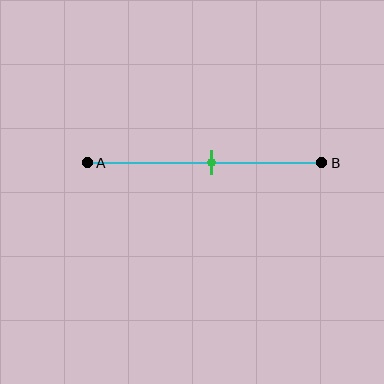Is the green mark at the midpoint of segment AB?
No, the mark is at about 55% from A, not at the 50% midpoint.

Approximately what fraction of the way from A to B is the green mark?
The green mark is approximately 55% of the way from A to B.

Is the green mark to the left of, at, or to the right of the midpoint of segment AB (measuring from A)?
The green mark is to the right of the midpoint of segment AB.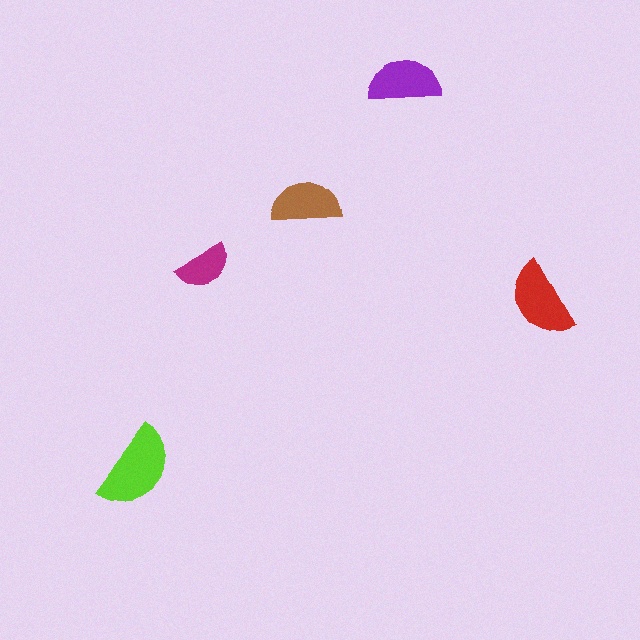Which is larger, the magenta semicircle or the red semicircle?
The red one.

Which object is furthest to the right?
The red semicircle is rightmost.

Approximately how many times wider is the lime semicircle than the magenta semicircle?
About 1.5 times wider.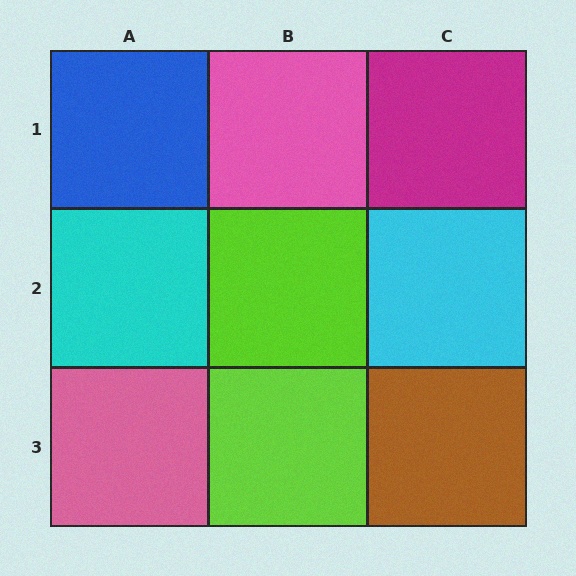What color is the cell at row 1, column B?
Pink.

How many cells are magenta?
1 cell is magenta.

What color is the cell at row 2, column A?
Cyan.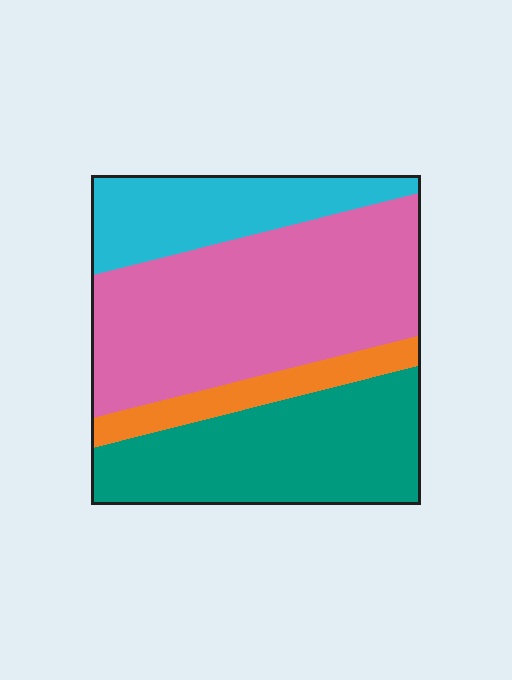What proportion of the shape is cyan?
Cyan covers about 20% of the shape.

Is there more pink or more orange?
Pink.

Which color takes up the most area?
Pink, at roughly 45%.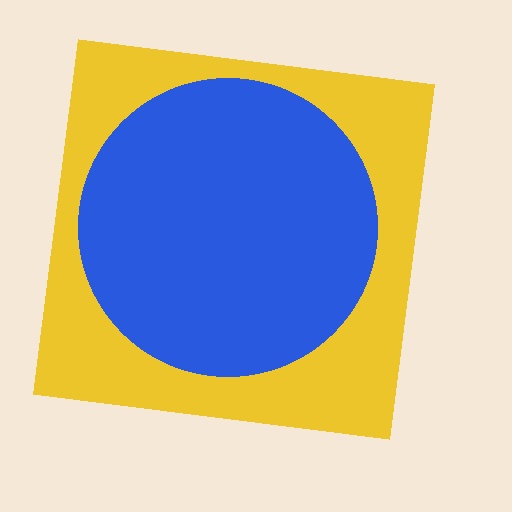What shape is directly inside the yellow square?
The blue circle.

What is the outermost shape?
The yellow square.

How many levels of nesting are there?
2.